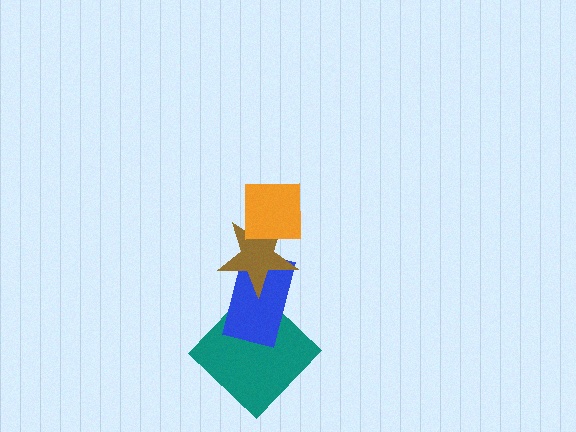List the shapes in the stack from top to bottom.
From top to bottom: the orange square, the brown star, the blue rectangle, the teal diamond.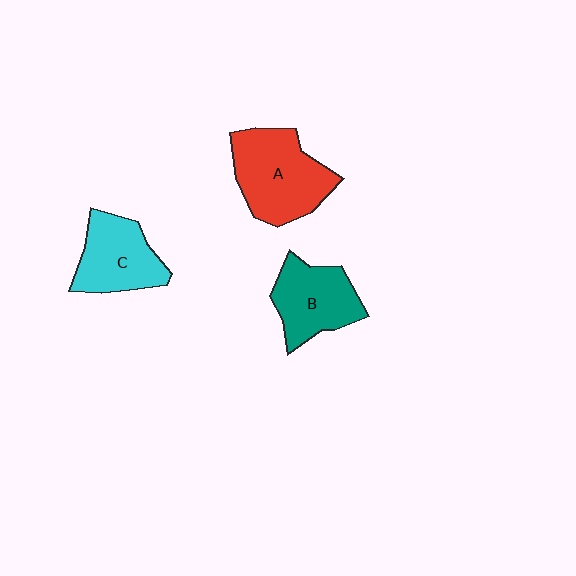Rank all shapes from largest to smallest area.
From largest to smallest: A (red), B (teal), C (cyan).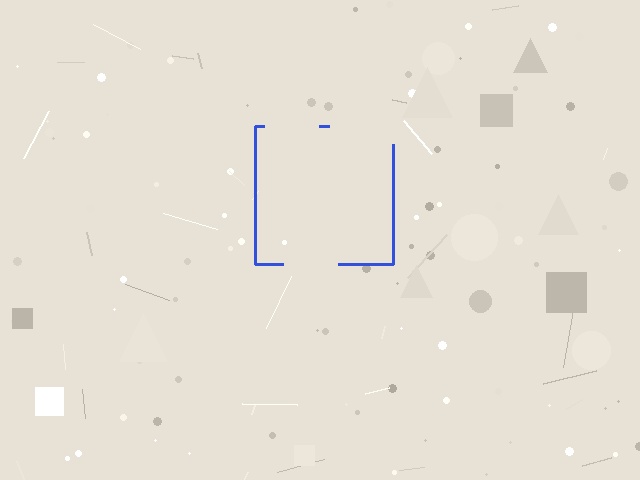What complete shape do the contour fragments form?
The contour fragments form a square.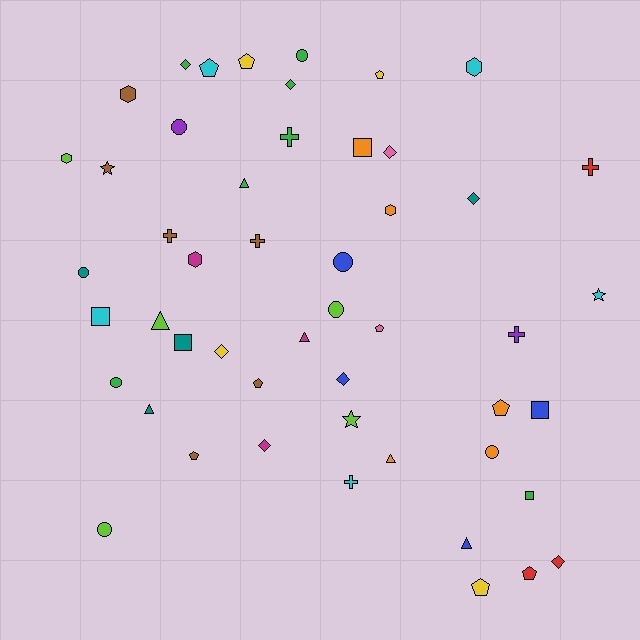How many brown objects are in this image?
There are 6 brown objects.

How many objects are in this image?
There are 50 objects.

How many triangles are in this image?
There are 6 triangles.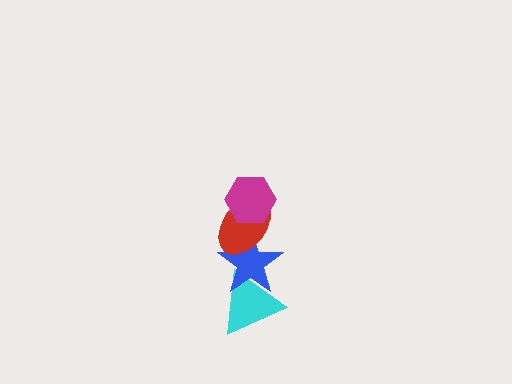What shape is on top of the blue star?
The red ellipse is on top of the blue star.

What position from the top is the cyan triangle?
The cyan triangle is 4th from the top.